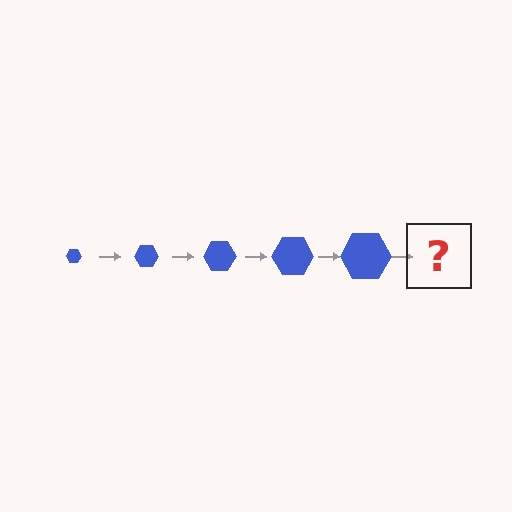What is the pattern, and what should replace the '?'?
The pattern is that the hexagon gets progressively larger each step. The '?' should be a blue hexagon, larger than the previous one.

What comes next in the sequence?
The next element should be a blue hexagon, larger than the previous one.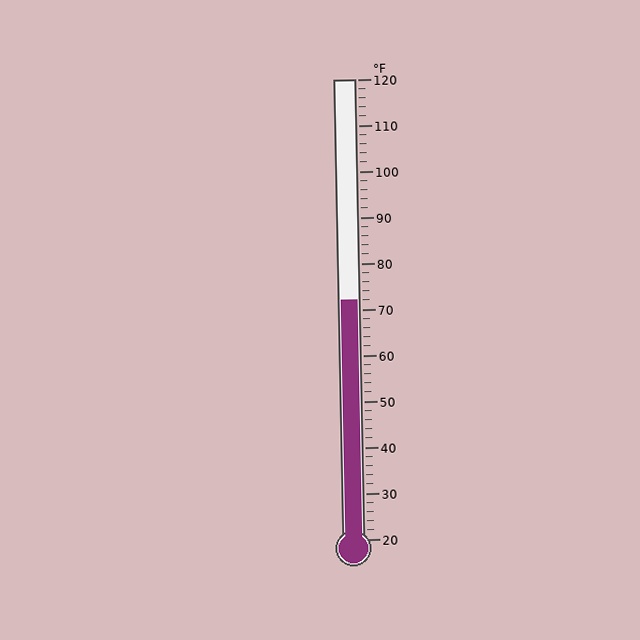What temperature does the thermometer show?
The thermometer shows approximately 72°F.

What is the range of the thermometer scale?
The thermometer scale ranges from 20°F to 120°F.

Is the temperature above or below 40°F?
The temperature is above 40°F.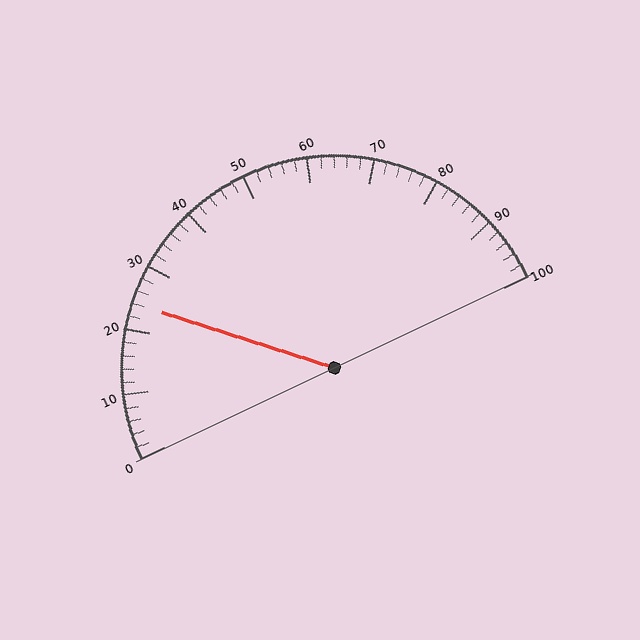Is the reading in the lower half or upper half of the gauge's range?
The reading is in the lower half of the range (0 to 100).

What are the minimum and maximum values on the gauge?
The gauge ranges from 0 to 100.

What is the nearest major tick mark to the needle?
The nearest major tick mark is 20.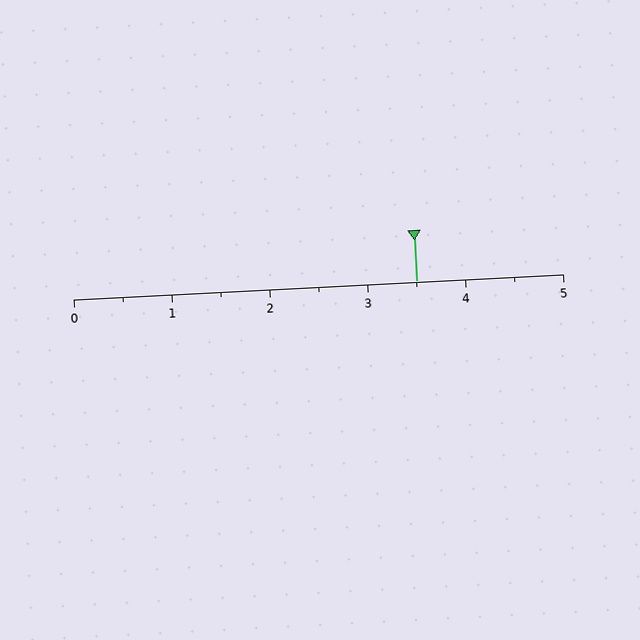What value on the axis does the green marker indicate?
The marker indicates approximately 3.5.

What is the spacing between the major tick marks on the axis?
The major ticks are spaced 1 apart.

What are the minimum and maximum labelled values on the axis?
The axis runs from 0 to 5.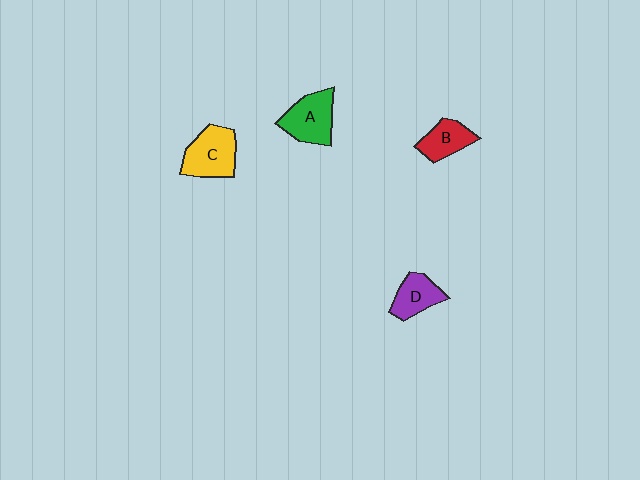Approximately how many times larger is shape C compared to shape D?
Approximately 1.4 times.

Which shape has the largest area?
Shape C (yellow).